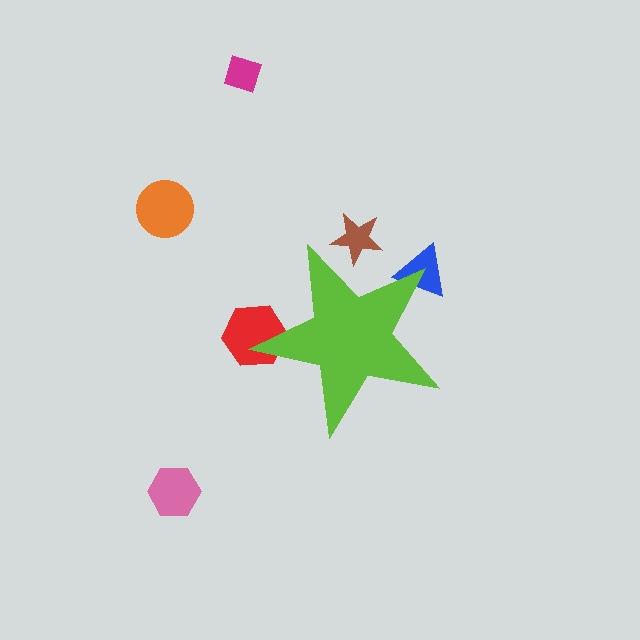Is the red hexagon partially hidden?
Yes, the red hexagon is partially hidden behind the lime star.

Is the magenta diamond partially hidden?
No, the magenta diamond is fully visible.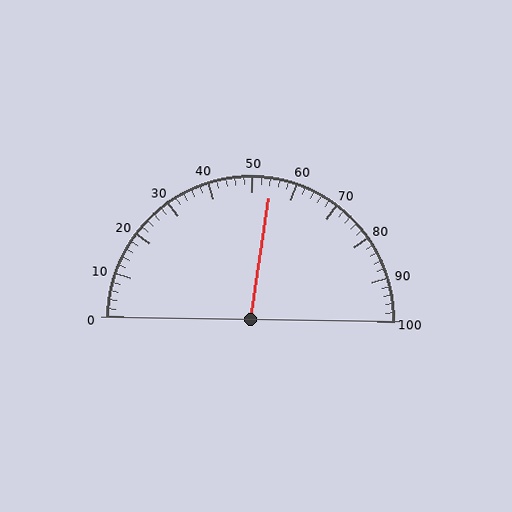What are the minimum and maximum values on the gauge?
The gauge ranges from 0 to 100.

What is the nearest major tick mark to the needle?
The nearest major tick mark is 50.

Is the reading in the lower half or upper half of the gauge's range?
The reading is in the upper half of the range (0 to 100).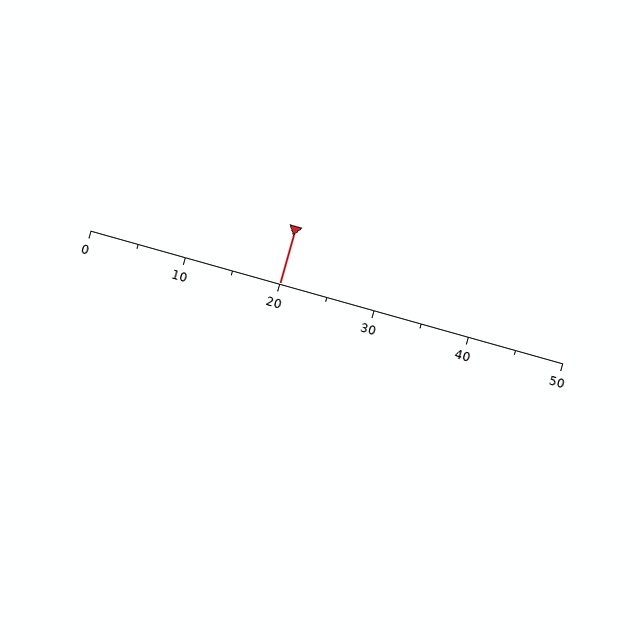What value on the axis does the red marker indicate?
The marker indicates approximately 20.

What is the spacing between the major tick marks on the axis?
The major ticks are spaced 10 apart.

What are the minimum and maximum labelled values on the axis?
The axis runs from 0 to 50.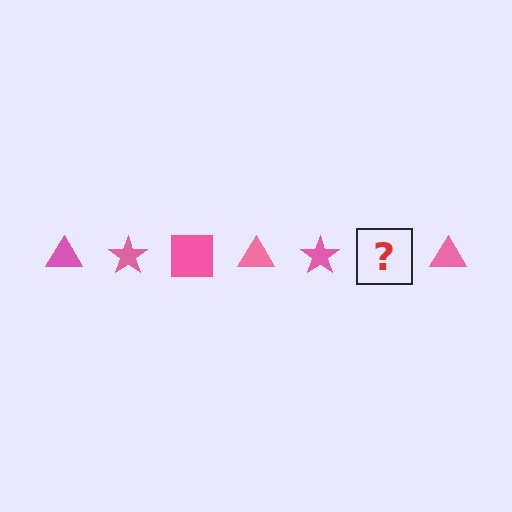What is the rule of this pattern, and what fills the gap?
The rule is that the pattern cycles through triangle, star, square shapes in pink. The gap should be filled with a pink square.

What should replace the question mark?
The question mark should be replaced with a pink square.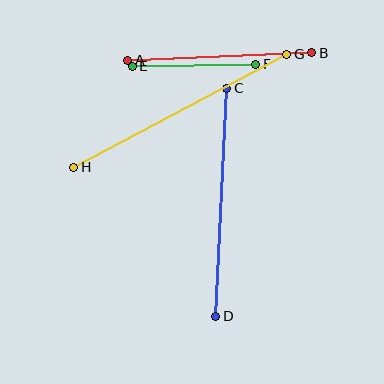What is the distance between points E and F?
The distance is approximately 123 pixels.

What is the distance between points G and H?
The distance is approximately 241 pixels.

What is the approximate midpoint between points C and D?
The midpoint is at approximately (221, 202) pixels.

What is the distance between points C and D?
The distance is approximately 228 pixels.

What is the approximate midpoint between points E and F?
The midpoint is at approximately (194, 65) pixels.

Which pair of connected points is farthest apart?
Points G and H are farthest apart.